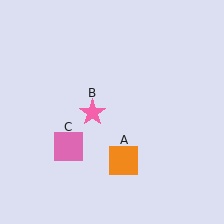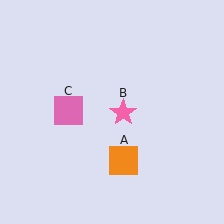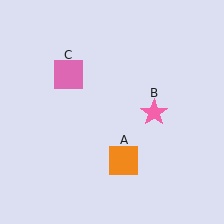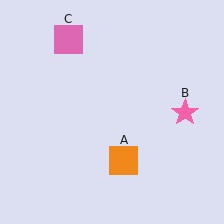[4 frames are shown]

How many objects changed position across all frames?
2 objects changed position: pink star (object B), pink square (object C).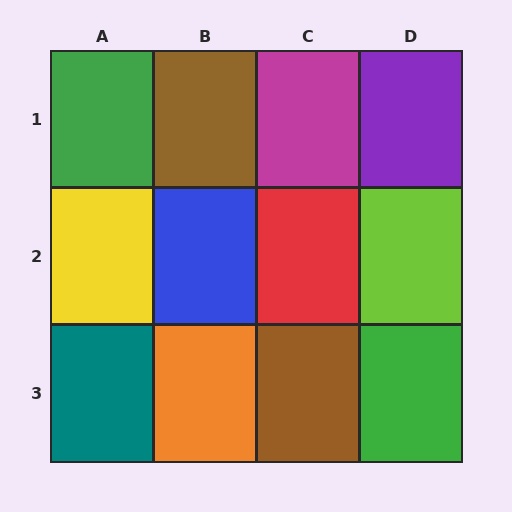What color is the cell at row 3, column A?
Teal.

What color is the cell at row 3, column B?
Orange.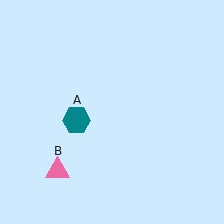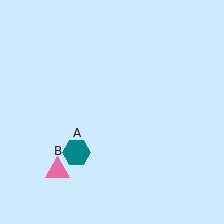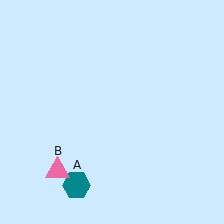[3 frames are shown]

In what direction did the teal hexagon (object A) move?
The teal hexagon (object A) moved down.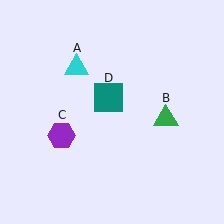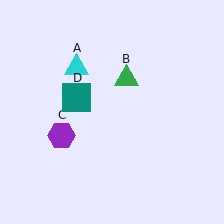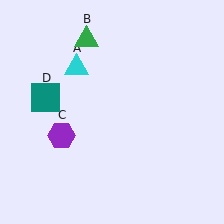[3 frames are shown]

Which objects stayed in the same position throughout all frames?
Cyan triangle (object A) and purple hexagon (object C) remained stationary.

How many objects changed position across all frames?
2 objects changed position: green triangle (object B), teal square (object D).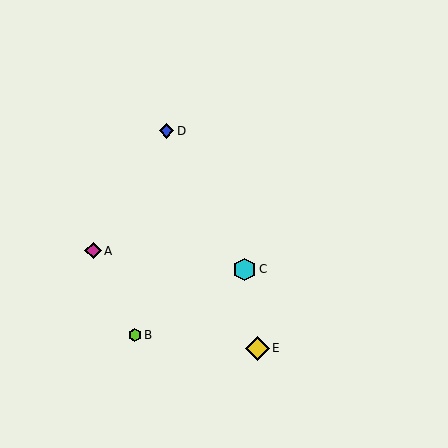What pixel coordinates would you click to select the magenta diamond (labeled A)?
Click at (93, 251) to select the magenta diamond A.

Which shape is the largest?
The yellow diamond (labeled E) is the largest.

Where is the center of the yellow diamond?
The center of the yellow diamond is at (257, 348).